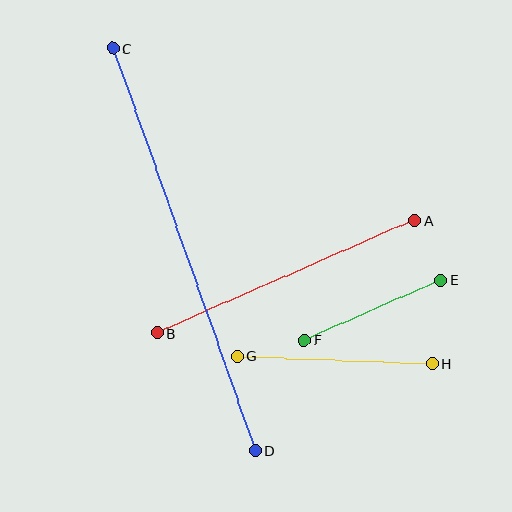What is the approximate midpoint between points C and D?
The midpoint is at approximately (184, 250) pixels.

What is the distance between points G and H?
The distance is approximately 195 pixels.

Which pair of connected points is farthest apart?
Points C and D are farthest apart.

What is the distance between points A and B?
The distance is approximately 281 pixels.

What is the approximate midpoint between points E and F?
The midpoint is at approximately (372, 310) pixels.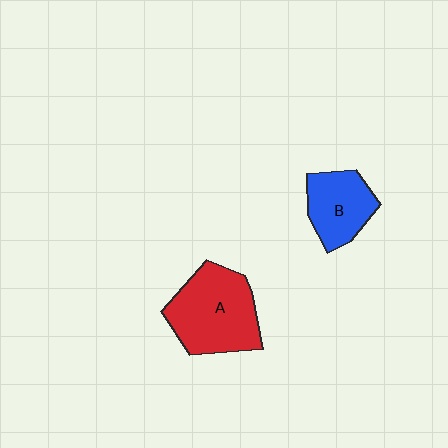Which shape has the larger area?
Shape A (red).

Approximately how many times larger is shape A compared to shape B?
Approximately 1.6 times.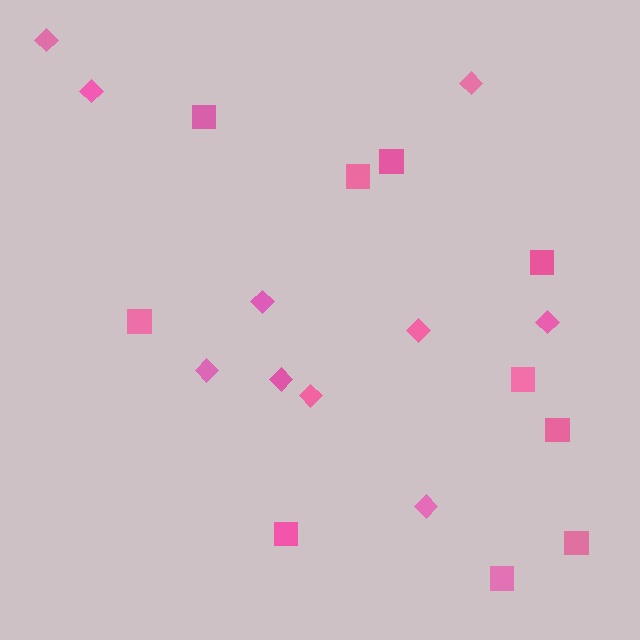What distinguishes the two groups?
There are 2 groups: one group of squares (10) and one group of diamonds (10).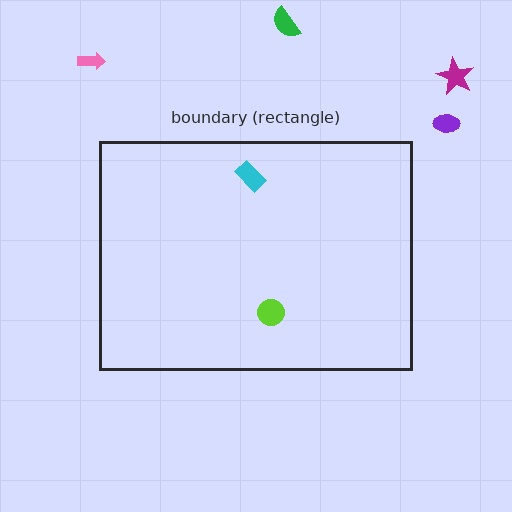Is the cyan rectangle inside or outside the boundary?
Inside.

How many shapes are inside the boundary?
2 inside, 4 outside.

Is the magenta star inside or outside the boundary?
Outside.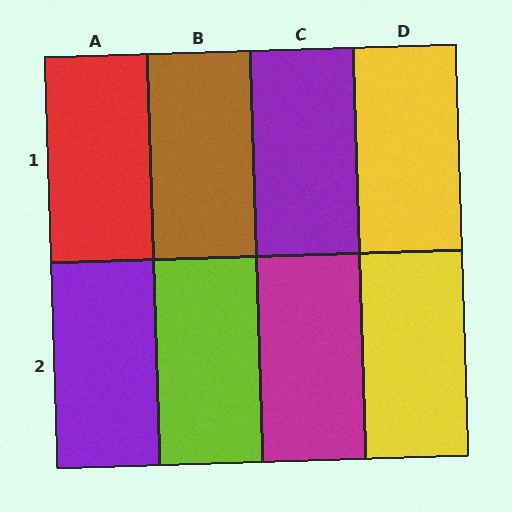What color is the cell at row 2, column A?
Purple.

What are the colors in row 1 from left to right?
Red, brown, purple, yellow.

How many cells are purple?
2 cells are purple.